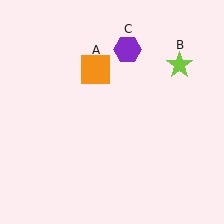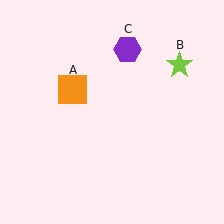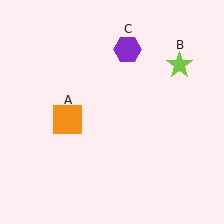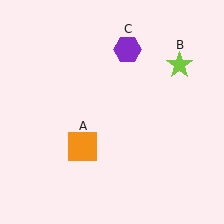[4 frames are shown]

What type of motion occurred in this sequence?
The orange square (object A) rotated counterclockwise around the center of the scene.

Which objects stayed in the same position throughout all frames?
Lime star (object B) and purple hexagon (object C) remained stationary.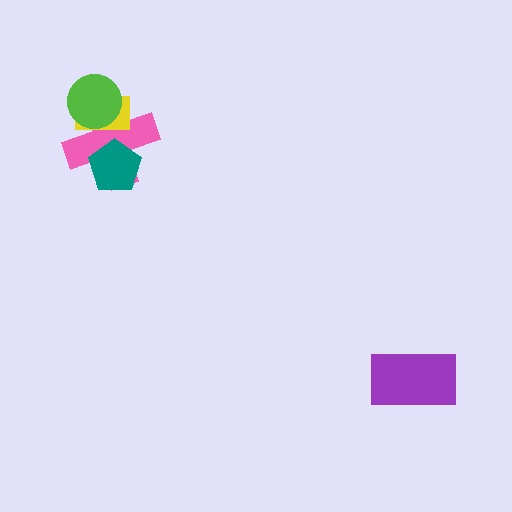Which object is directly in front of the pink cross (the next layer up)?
The yellow rectangle is directly in front of the pink cross.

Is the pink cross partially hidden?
Yes, it is partially covered by another shape.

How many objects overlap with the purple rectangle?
0 objects overlap with the purple rectangle.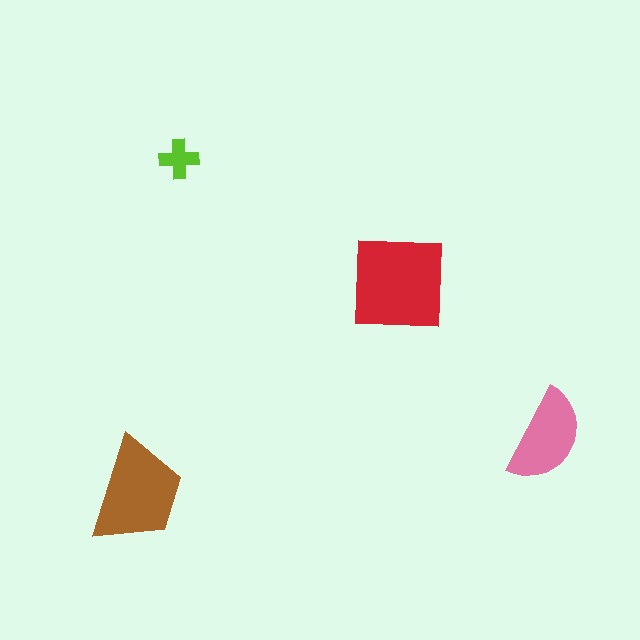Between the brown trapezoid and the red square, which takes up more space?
The red square.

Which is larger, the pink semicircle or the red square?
The red square.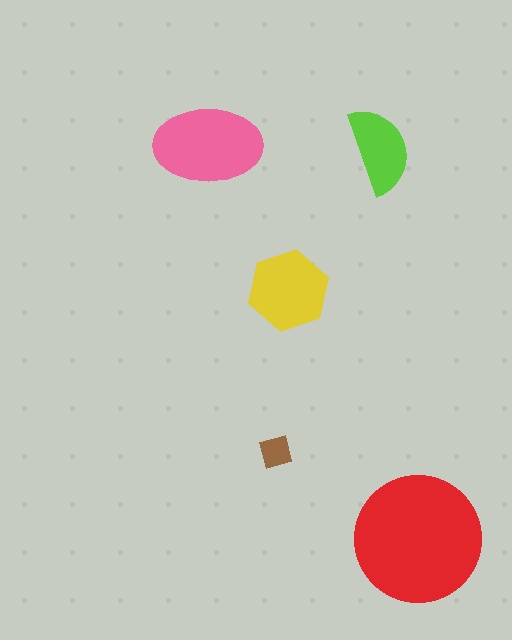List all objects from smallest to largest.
The brown square, the lime semicircle, the yellow hexagon, the pink ellipse, the red circle.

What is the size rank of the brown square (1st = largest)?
5th.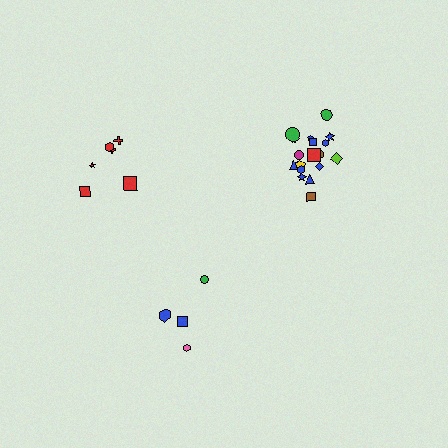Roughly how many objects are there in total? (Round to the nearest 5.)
Roughly 30 objects in total.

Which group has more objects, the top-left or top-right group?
The top-right group.